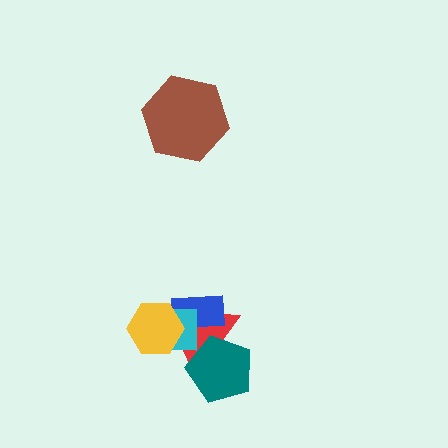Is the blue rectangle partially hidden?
Yes, it is partially covered by another shape.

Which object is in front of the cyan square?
The yellow hexagon is in front of the cyan square.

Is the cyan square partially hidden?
Yes, it is partially covered by another shape.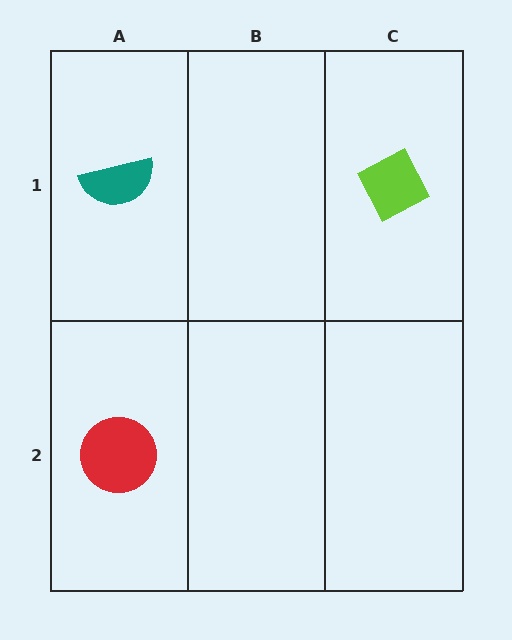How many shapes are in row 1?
2 shapes.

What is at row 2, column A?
A red circle.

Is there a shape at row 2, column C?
No, that cell is empty.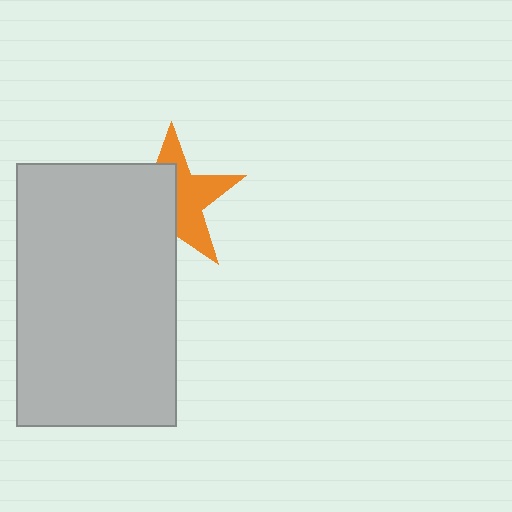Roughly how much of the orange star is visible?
About half of it is visible (roughly 49%).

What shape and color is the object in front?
The object in front is a light gray rectangle.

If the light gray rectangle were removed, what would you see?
You would see the complete orange star.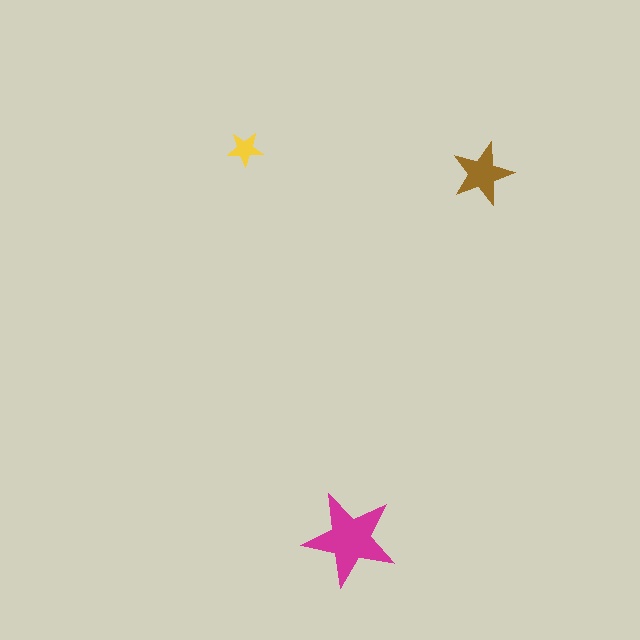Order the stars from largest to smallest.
the magenta one, the brown one, the yellow one.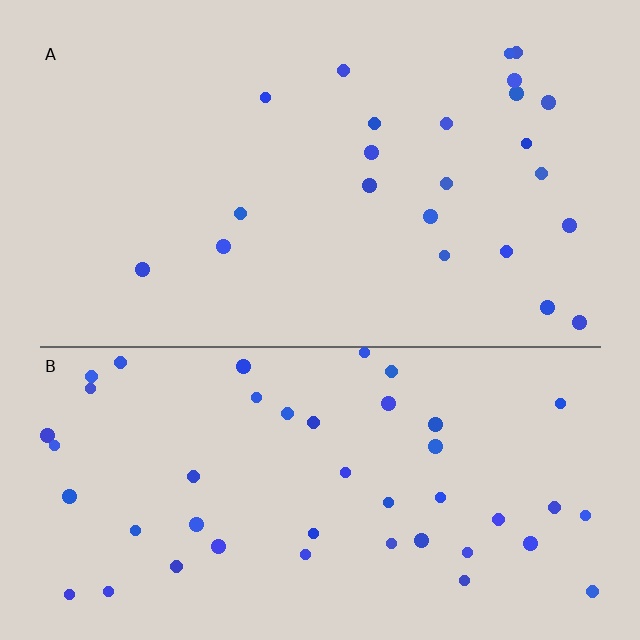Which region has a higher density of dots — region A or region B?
B (the bottom).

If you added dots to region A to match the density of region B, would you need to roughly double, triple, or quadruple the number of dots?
Approximately double.